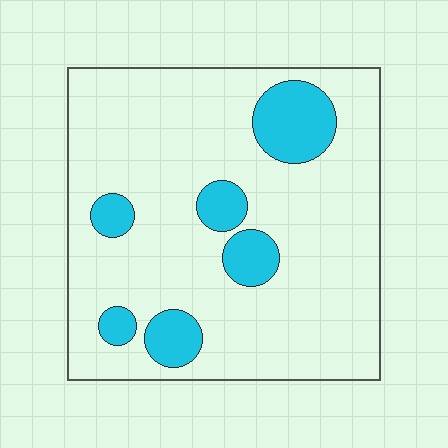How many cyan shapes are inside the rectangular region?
6.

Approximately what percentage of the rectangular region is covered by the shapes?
Approximately 15%.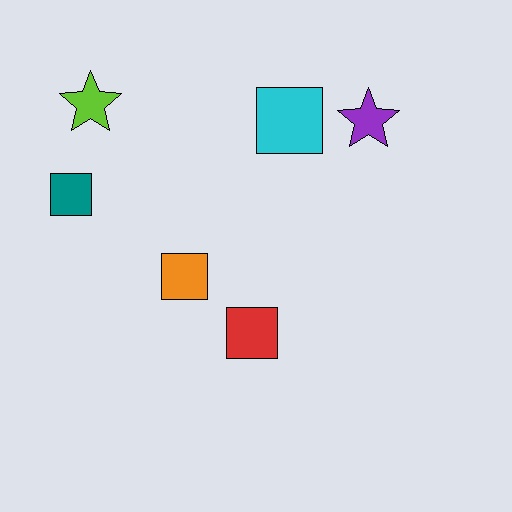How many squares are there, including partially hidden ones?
There are 4 squares.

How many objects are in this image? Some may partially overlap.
There are 6 objects.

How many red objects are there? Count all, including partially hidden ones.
There is 1 red object.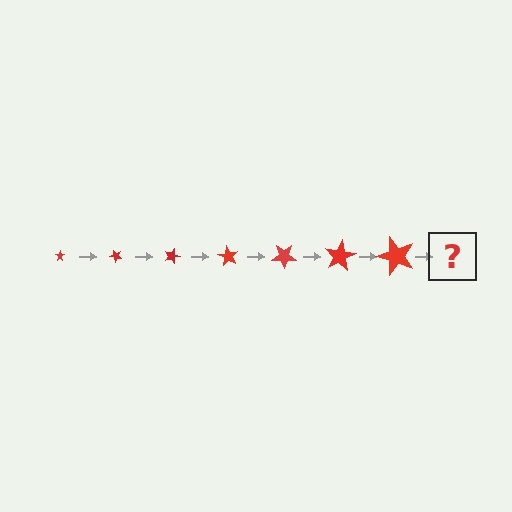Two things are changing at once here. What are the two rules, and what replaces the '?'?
The two rules are that the star grows larger each step and it rotates 45 degrees each step. The '?' should be a star, larger than the previous one and rotated 315 degrees from the start.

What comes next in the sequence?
The next element should be a star, larger than the previous one and rotated 315 degrees from the start.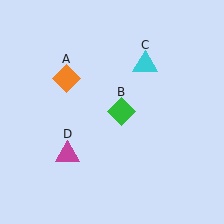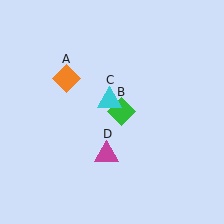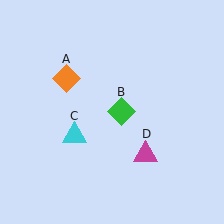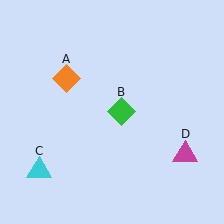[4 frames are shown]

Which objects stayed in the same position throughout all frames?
Orange diamond (object A) and green diamond (object B) remained stationary.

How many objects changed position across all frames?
2 objects changed position: cyan triangle (object C), magenta triangle (object D).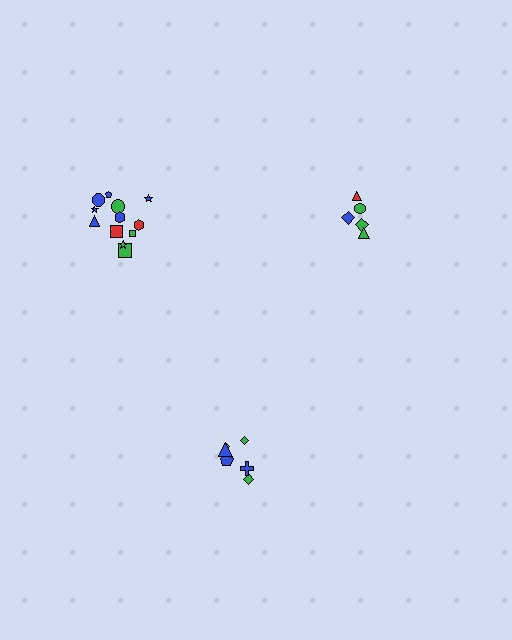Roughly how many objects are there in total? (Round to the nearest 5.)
Roughly 25 objects in total.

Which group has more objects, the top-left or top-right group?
The top-left group.